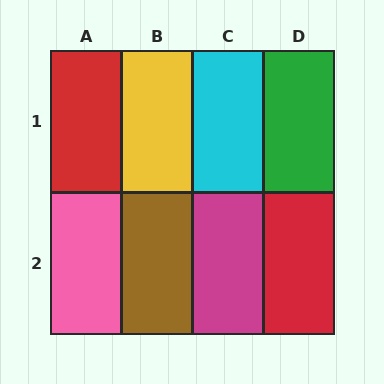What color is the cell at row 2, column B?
Brown.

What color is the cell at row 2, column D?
Red.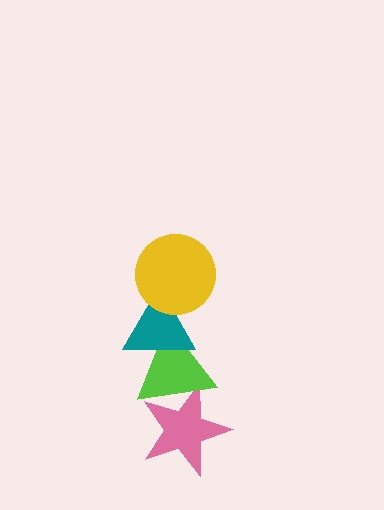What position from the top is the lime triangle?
The lime triangle is 3rd from the top.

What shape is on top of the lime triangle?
The teal triangle is on top of the lime triangle.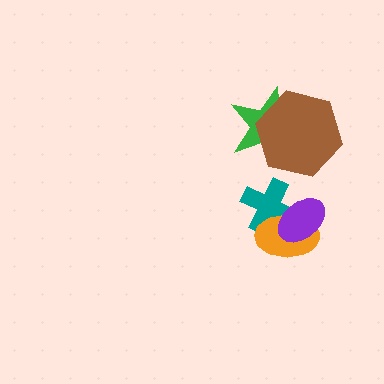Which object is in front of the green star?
The brown hexagon is in front of the green star.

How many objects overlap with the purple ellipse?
2 objects overlap with the purple ellipse.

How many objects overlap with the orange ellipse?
2 objects overlap with the orange ellipse.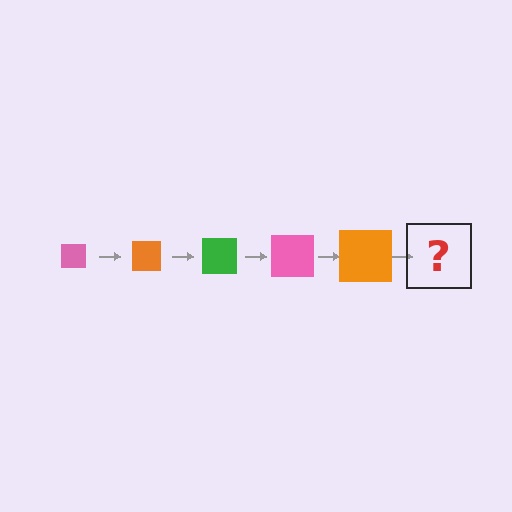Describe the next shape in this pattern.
It should be a green square, larger than the previous one.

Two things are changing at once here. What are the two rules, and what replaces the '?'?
The two rules are that the square grows larger each step and the color cycles through pink, orange, and green. The '?' should be a green square, larger than the previous one.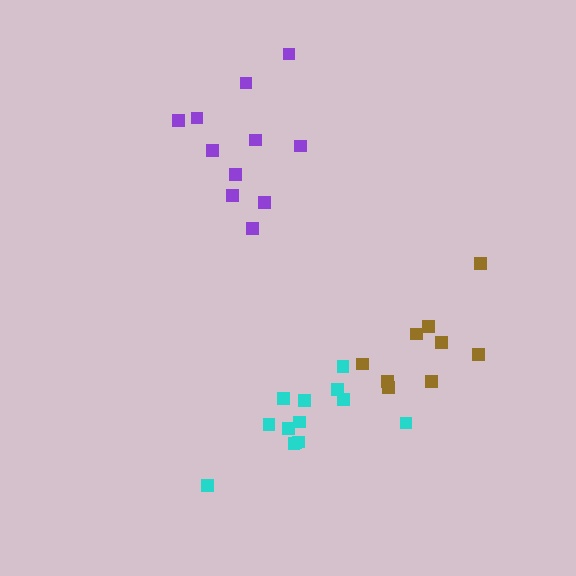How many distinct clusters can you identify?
There are 3 distinct clusters.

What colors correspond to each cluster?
The clusters are colored: brown, purple, cyan.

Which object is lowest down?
The cyan cluster is bottommost.